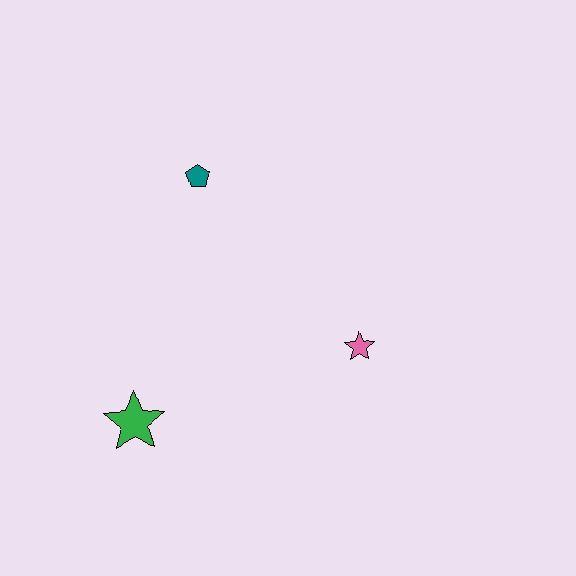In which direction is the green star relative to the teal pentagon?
The green star is below the teal pentagon.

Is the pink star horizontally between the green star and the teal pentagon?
No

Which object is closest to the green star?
The pink star is closest to the green star.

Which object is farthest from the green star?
The teal pentagon is farthest from the green star.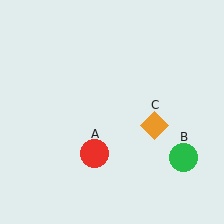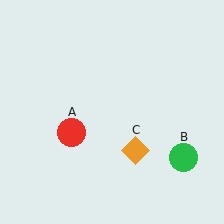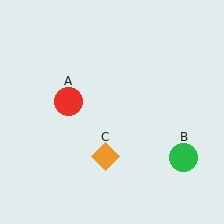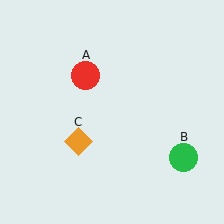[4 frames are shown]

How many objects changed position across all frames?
2 objects changed position: red circle (object A), orange diamond (object C).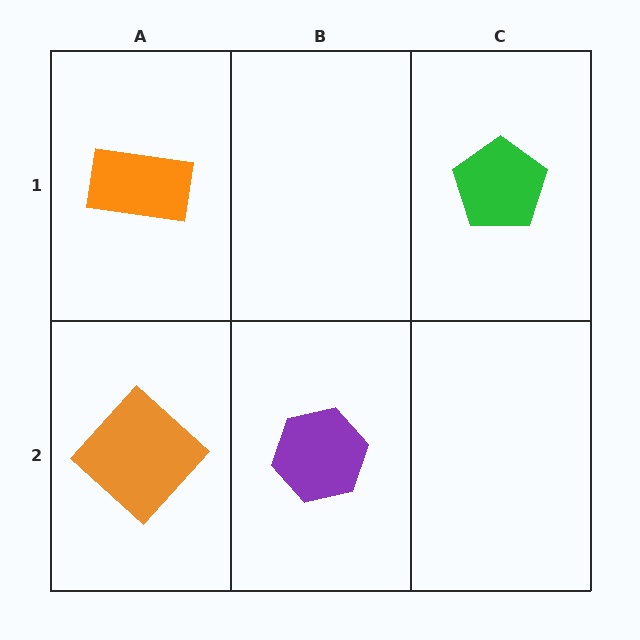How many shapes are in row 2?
2 shapes.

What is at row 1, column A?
An orange rectangle.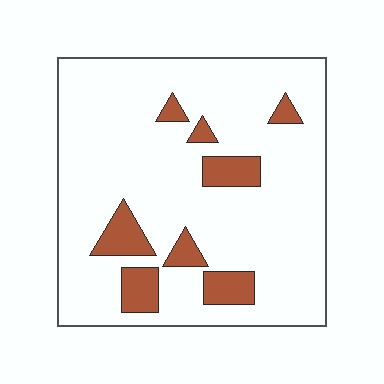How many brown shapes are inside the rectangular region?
8.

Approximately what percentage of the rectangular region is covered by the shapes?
Approximately 15%.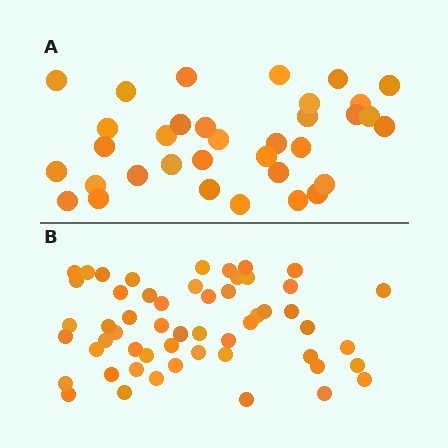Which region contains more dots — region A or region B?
Region B (the bottom region) has more dots.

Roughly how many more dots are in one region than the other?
Region B has approximately 20 more dots than region A.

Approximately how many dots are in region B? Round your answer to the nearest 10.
About 50 dots. (The exact count is 54, which rounds to 50.)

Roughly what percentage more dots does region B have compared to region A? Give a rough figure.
About 60% more.